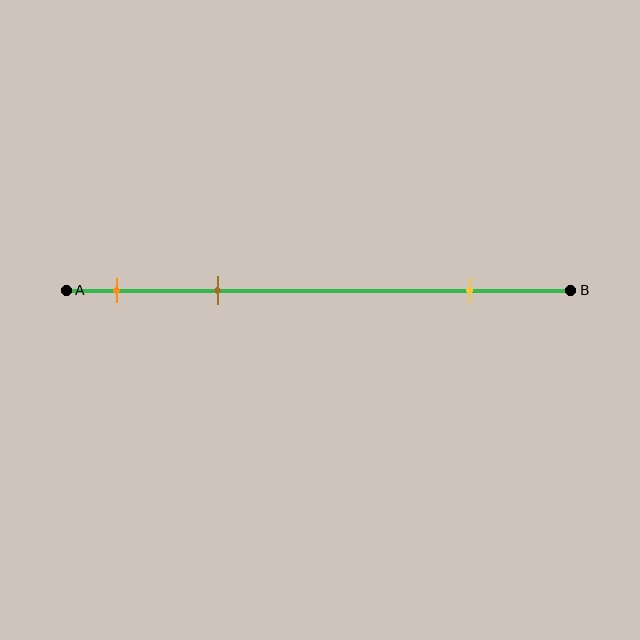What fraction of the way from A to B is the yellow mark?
The yellow mark is approximately 80% (0.8) of the way from A to B.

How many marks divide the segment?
There are 3 marks dividing the segment.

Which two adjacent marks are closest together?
The orange and brown marks are the closest adjacent pair.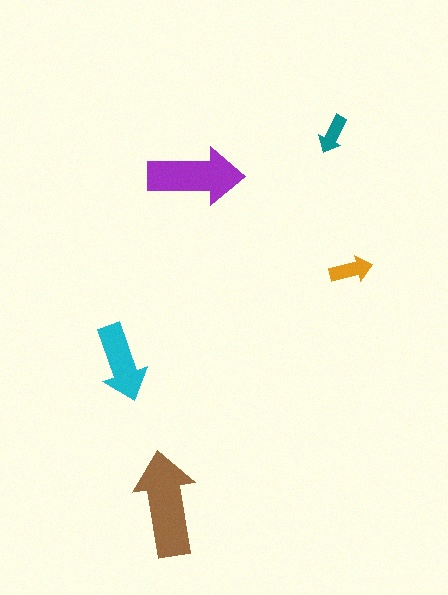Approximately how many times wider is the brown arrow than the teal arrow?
About 2.5 times wider.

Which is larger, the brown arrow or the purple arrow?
The brown one.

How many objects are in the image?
There are 5 objects in the image.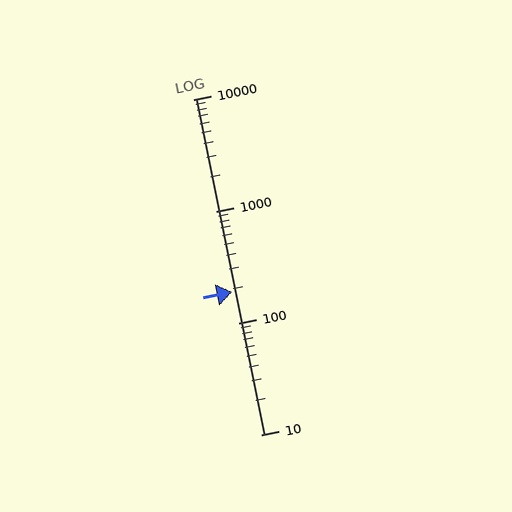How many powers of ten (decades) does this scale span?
The scale spans 3 decades, from 10 to 10000.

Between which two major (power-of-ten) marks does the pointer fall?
The pointer is between 100 and 1000.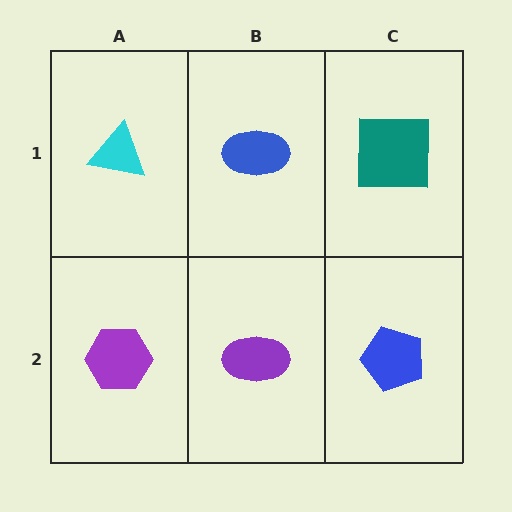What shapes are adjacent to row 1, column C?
A blue pentagon (row 2, column C), a blue ellipse (row 1, column B).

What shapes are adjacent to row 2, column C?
A teal square (row 1, column C), a purple ellipse (row 2, column B).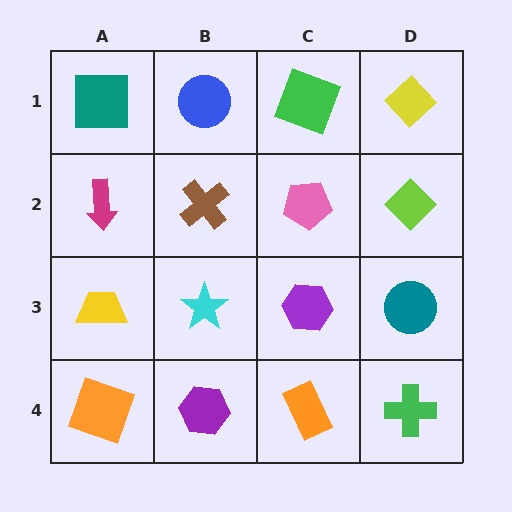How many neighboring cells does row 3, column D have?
3.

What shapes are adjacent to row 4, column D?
A teal circle (row 3, column D), an orange rectangle (row 4, column C).